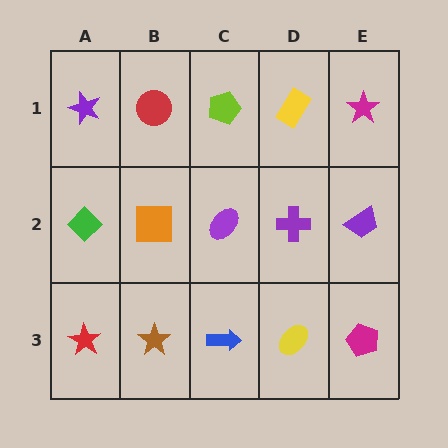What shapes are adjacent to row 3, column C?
A purple ellipse (row 2, column C), a brown star (row 3, column B), a yellow ellipse (row 3, column D).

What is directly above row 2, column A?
A purple star.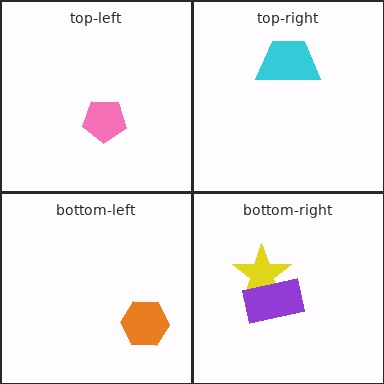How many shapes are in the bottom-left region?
1.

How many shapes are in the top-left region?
1.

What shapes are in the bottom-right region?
The yellow star, the purple rectangle.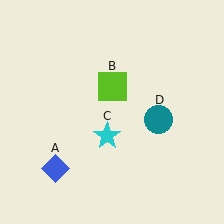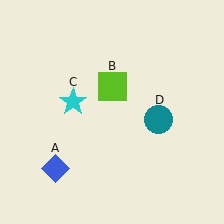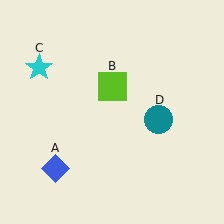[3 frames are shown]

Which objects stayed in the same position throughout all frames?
Blue diamond (object A) and lime square (object B) and teal circle (object D) remained stationary.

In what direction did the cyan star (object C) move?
The cyan star (object C) moved up and to the left.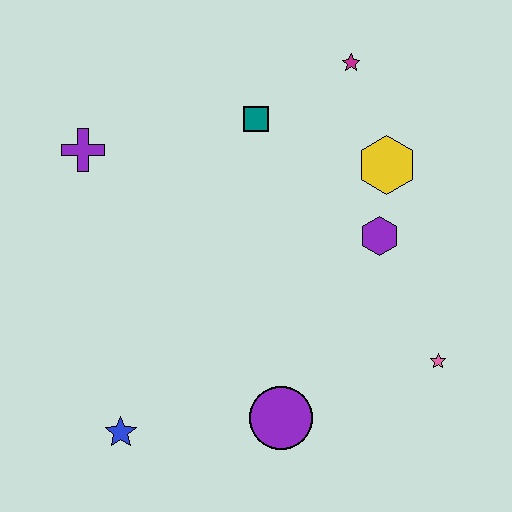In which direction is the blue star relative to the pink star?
The blue star is to the left of the pink star.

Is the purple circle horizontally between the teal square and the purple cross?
No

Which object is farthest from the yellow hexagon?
The blue star is farthest from the yellow hexagon.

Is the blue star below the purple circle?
Yes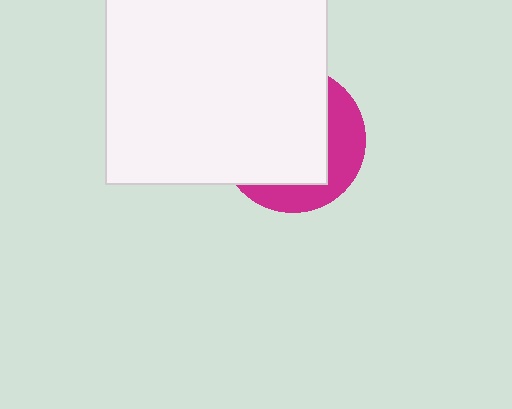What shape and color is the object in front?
The object in front is a white square.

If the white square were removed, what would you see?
You would see the complete magenta circle.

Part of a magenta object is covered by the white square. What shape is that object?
It is a circle.